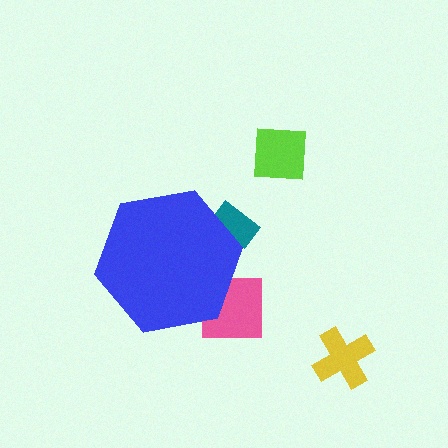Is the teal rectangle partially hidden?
Yes, the teal rectangle is partially hidden behind the blue hexagon.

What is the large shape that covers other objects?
A blue hexagon.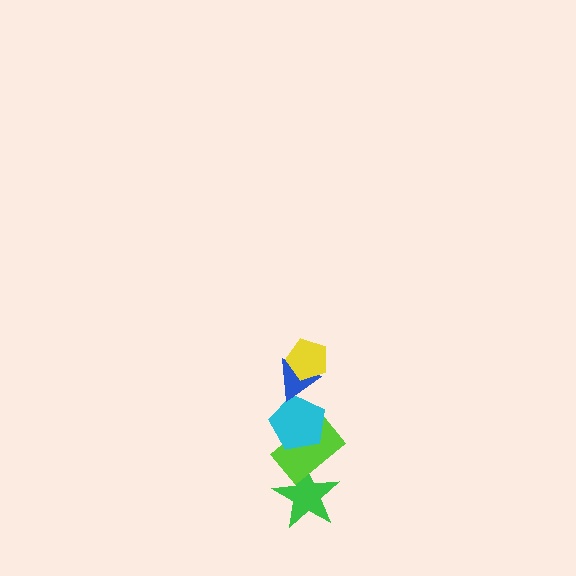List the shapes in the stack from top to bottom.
From top to bottom: the yellow pentagon, the blue triangle, the cyan pentagon, the lime rectangle, the green star.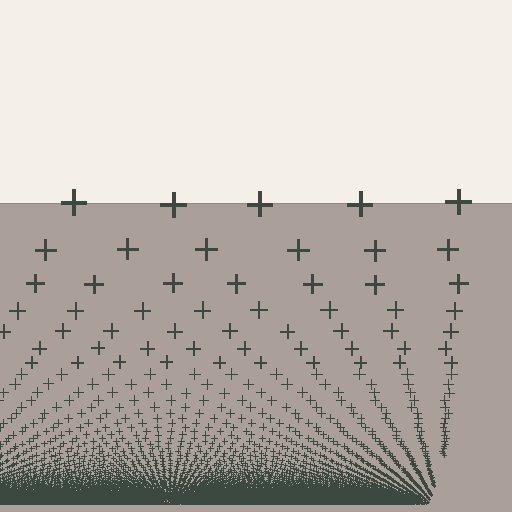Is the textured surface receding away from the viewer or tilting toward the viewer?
The surface appears to tilt toward the viewer. Texture elements get larger and sparser toward the top.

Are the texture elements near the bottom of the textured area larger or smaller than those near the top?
Smaller. The gradient is inverted — elements near the bottom are smaller and denser.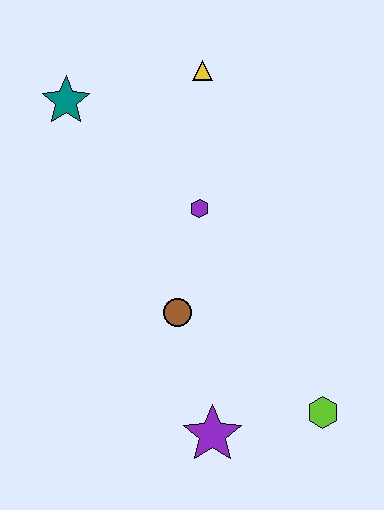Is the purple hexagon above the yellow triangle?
No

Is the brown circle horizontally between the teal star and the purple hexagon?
Yes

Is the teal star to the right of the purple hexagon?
No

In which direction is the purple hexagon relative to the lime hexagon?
The purple hexagon is above the lime hexagon.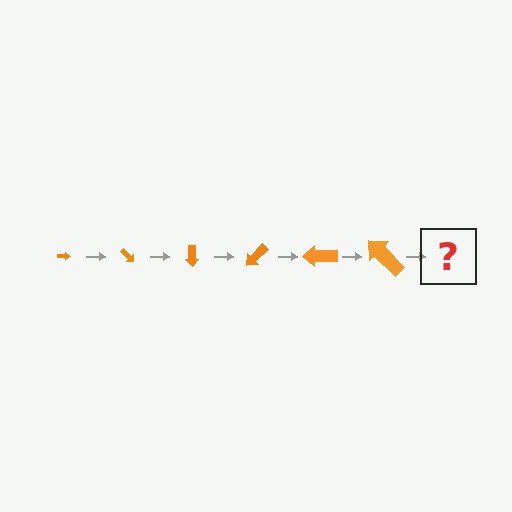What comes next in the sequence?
The next element should be an arrow, larger than the previous one and rotated 270 degrees from the start.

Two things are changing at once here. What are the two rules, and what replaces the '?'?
The two rules are that the arrow grows larger each step and it rotates 45 degrees each step. The '?' should be an arrow, larger than the previous one and rotated 270 degrees from the start.